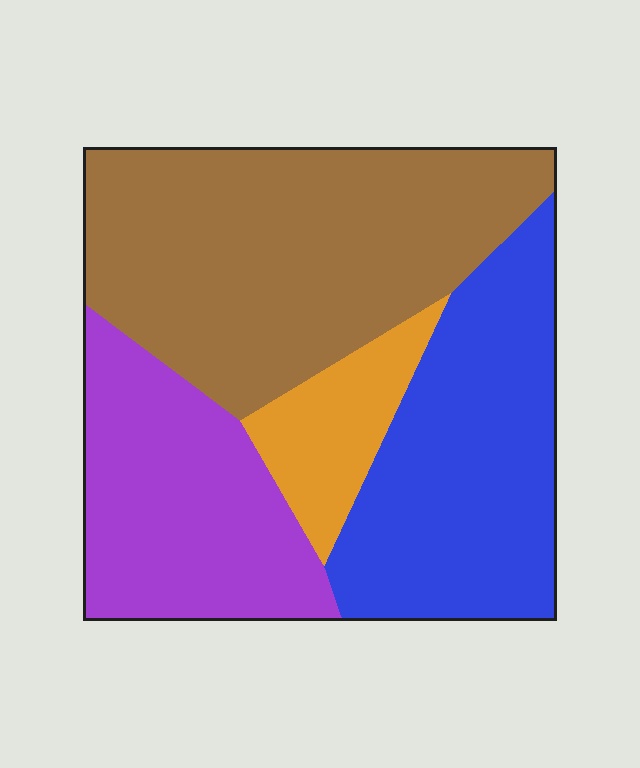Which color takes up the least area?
Orange, at roughly 10%.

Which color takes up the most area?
Brown, at roughly 40%.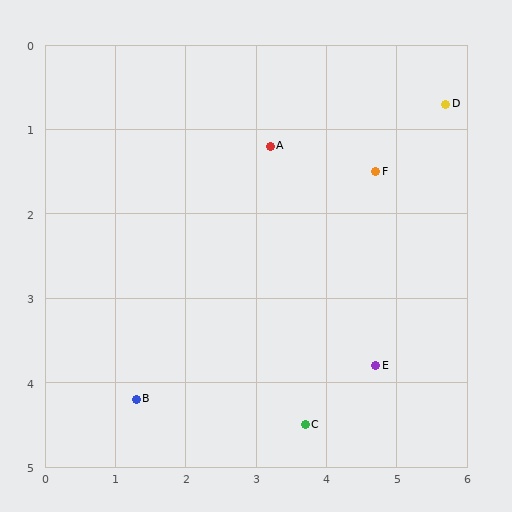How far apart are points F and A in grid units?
Points F and A are about 1.5 grid units apart.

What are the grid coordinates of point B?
Point B is at approximately (1.3, 4.2).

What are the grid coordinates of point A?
Point A is at approximately (3.2, 1.2).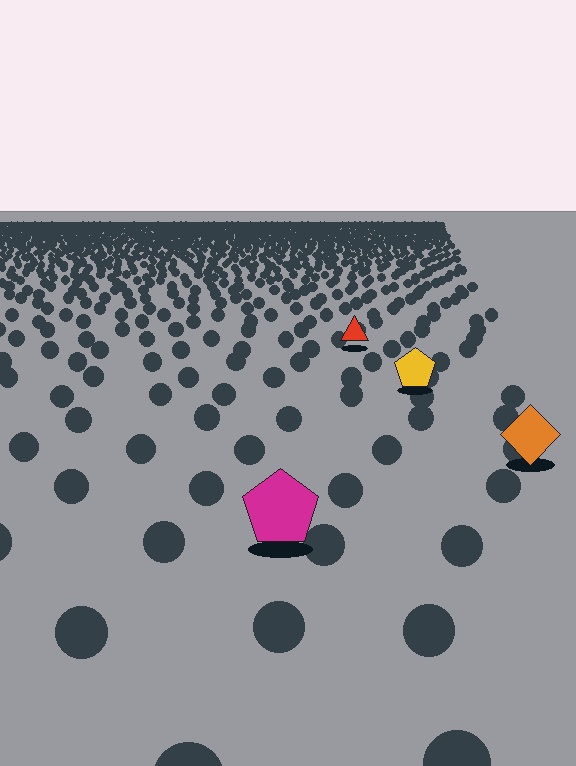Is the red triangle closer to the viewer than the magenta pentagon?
No. The magenta pentagon is closer — you can tell from the texture gradient: the ground texture is coarser near it.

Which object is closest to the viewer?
The magenta pentagon is closest. The texture marks near it are larger and more spread out.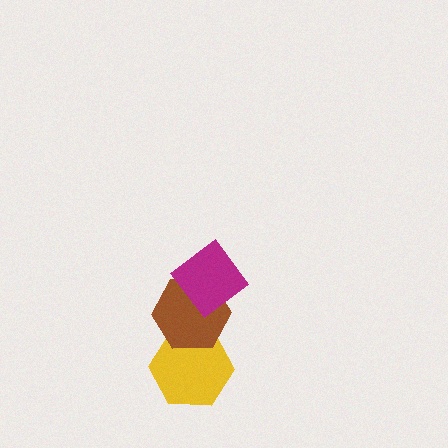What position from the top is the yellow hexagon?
The yellow hexagon is 3rd from the top.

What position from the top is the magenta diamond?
The magenta diamond is 1st from the top.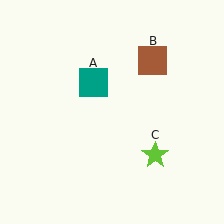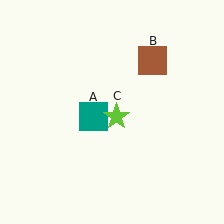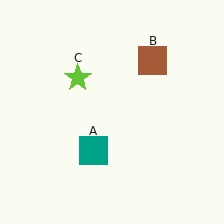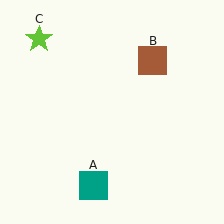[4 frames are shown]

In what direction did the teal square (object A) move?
The teal square (object A) moved down.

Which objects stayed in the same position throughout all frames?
Brown square (object B) remained stationary.